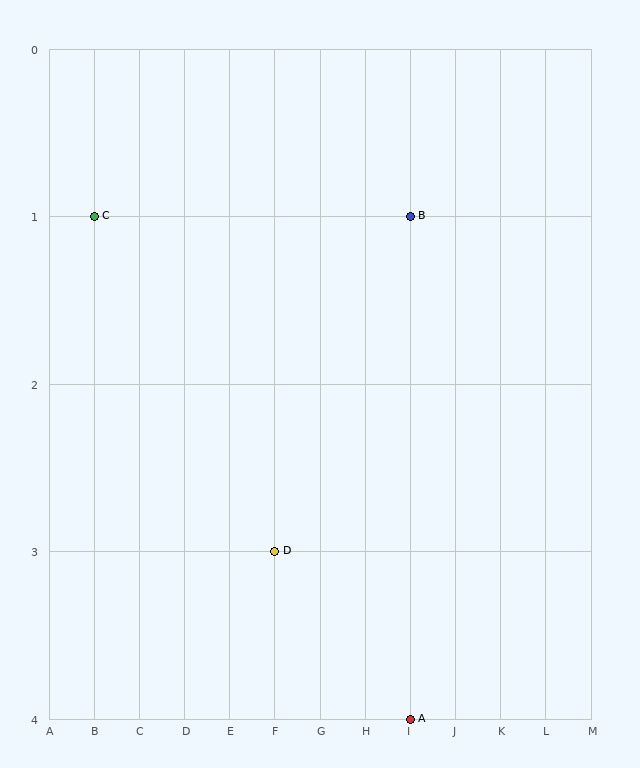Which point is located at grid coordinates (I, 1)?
Point B is at (I, 1).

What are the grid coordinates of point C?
Point C is at grid coordinates (B, 1).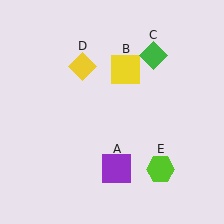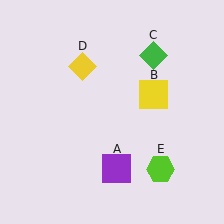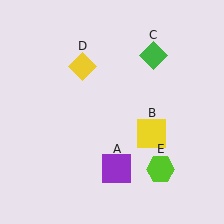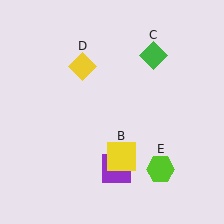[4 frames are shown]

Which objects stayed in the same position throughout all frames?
Purple square (object A) and green diamond (object C) and yellow diamond (object D) and lime hexagon (object E) remained stationary.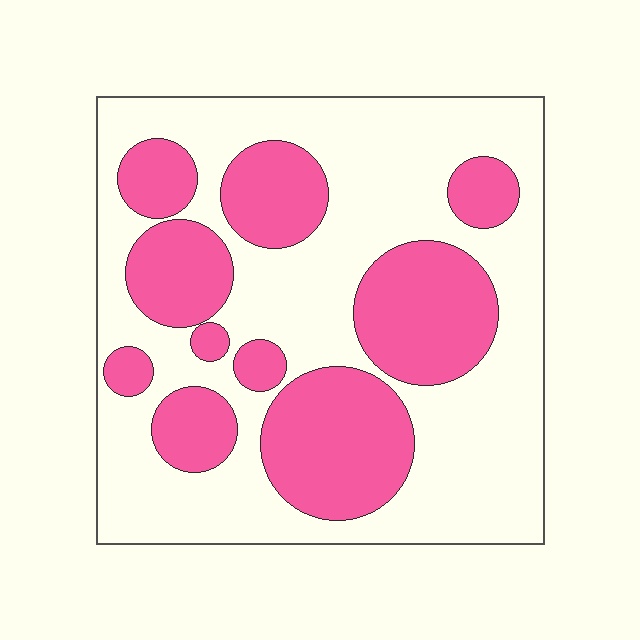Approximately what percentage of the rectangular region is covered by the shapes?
Approximately 35%.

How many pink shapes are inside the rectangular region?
10.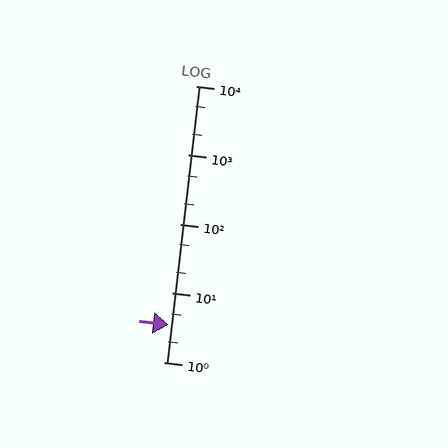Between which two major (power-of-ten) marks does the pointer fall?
The pointer is between 1 and 10.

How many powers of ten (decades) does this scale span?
The scale spans 4 decades, from 1 to 10000.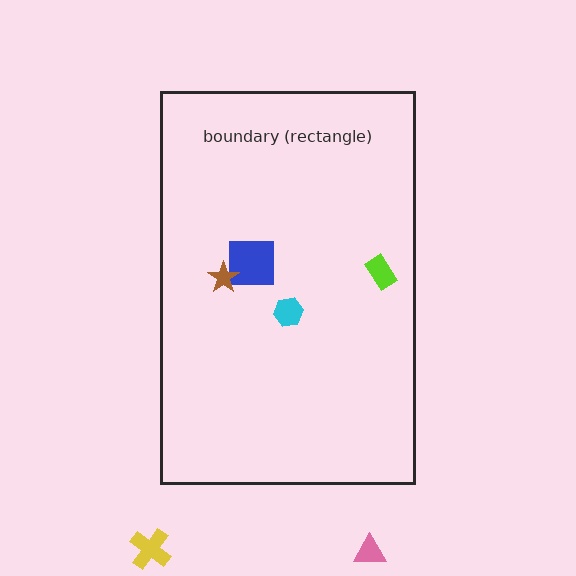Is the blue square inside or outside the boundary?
Inside.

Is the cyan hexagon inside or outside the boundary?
Inside.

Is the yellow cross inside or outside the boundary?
Outside.